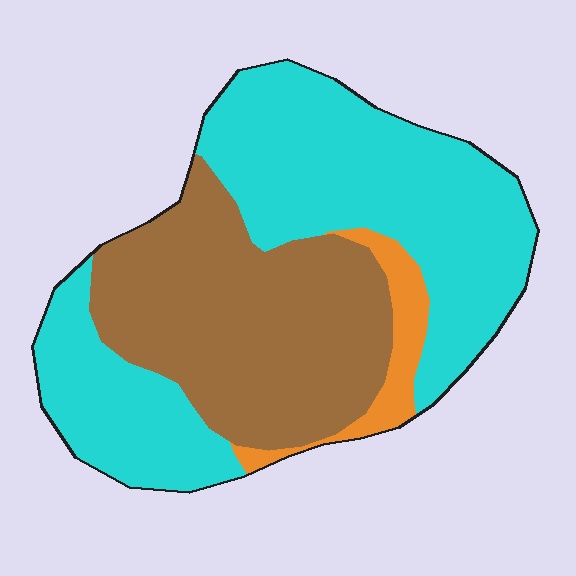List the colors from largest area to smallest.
From largest to smallest: cyan, brown, orange.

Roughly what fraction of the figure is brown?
Brown covers roughly 40% of the figure.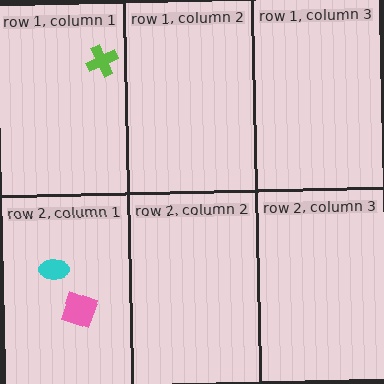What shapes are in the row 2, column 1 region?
The pink square, the cyan ellipse.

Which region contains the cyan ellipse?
The row 2, column 1 region.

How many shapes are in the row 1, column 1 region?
1.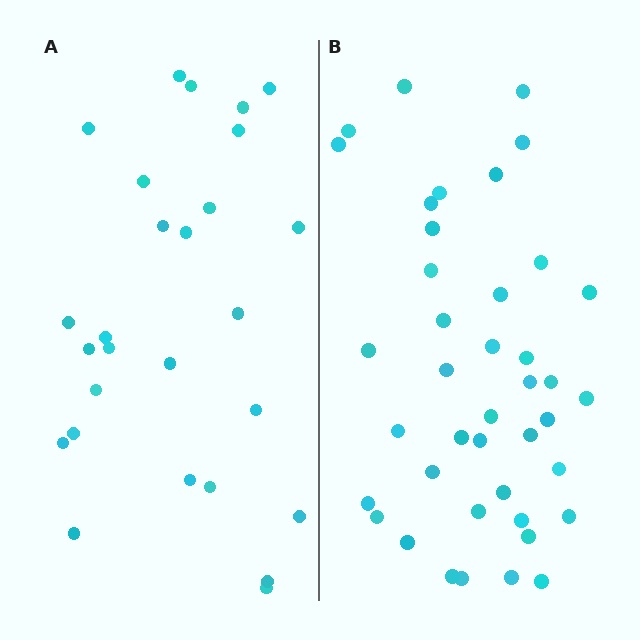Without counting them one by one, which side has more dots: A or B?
Region B (the right region) has more dots.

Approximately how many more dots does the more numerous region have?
Region B has approximately 15 more dots than region A.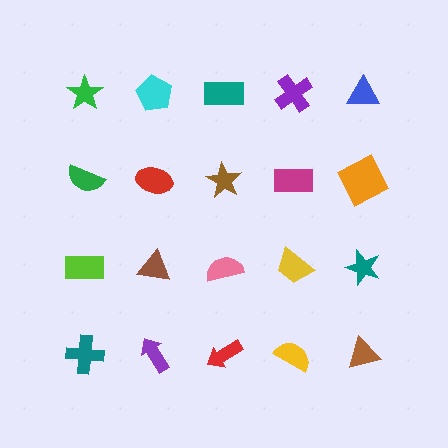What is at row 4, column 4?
A yellow semicircle.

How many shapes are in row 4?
5 shapes.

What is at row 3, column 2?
A brown triangle.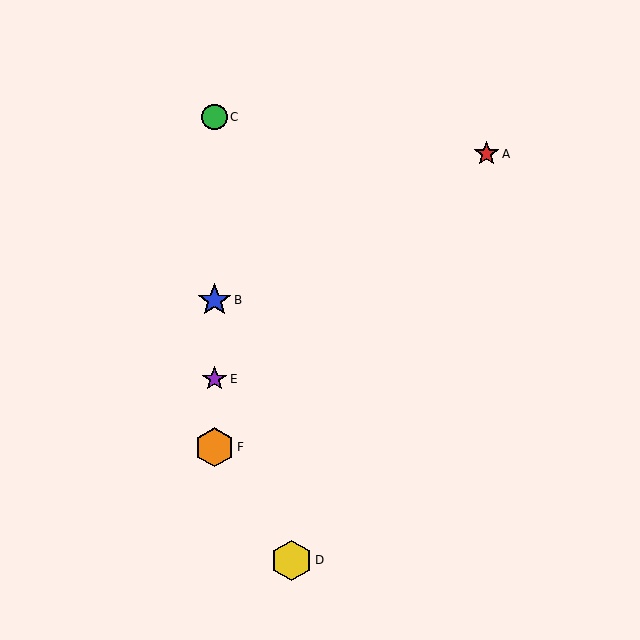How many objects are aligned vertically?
4 objects (B, C, E, F) are aligned vertically.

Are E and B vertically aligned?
Yes, both are at x≈215.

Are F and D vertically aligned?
No, F is at x≈215 and D is at x≈291.